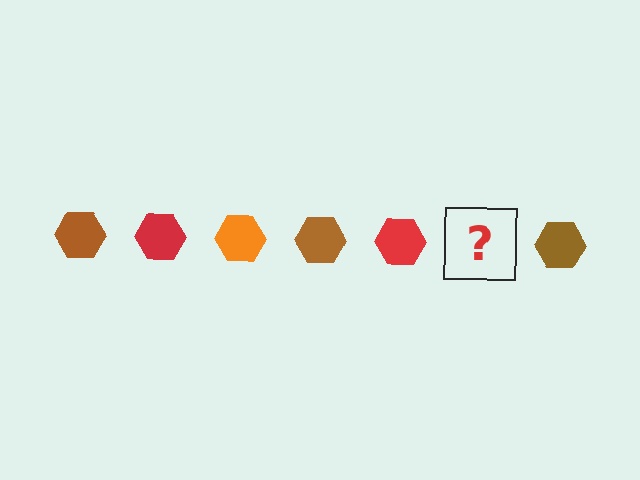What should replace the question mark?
The question mark should be replaced with an orange hexagon.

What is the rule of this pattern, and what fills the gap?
The rule is that the pattern cycles through brown, red, orange hexagons. The gap should be filled with an orange hexagon.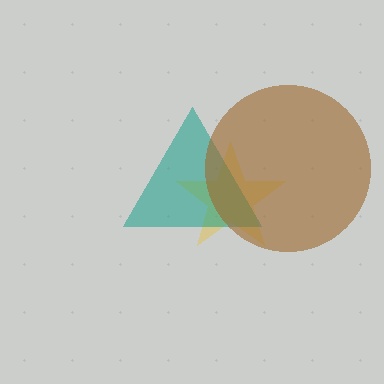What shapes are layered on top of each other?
The layered shapes are: a yellow star, a teal triangle, a brown circle.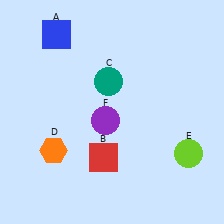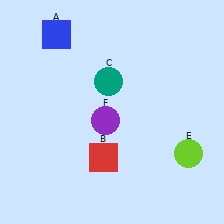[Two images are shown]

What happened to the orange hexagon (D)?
The orange hexagon (D) was removed in Image 2. It was in the bottom-left area of Image 1.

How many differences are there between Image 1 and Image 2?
There is 1 difference between the two images.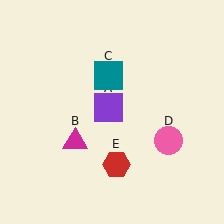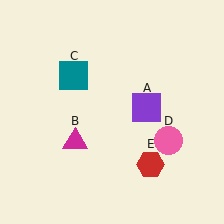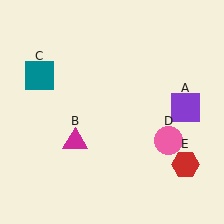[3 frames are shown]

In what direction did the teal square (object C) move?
The teal square (object C) moved left.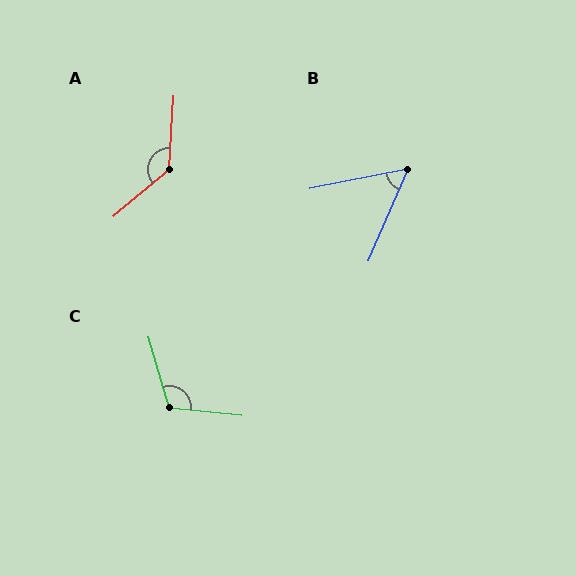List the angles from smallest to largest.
B (55°), C (112°), A (134°).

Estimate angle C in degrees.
Approximately 112 degrees.